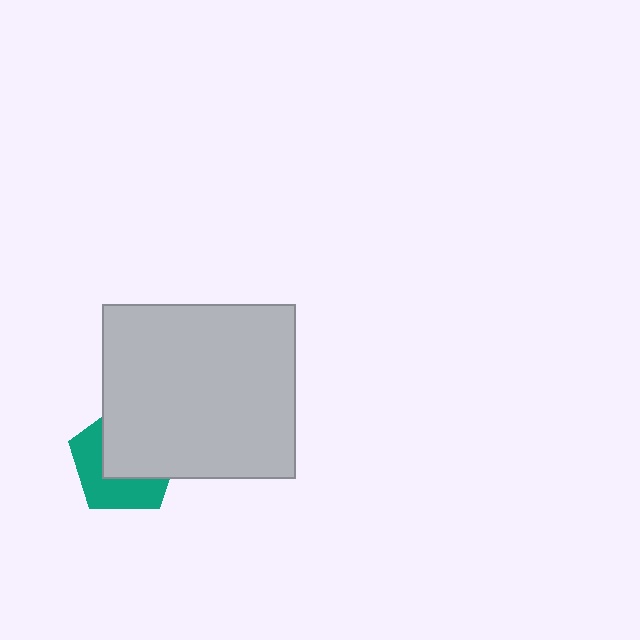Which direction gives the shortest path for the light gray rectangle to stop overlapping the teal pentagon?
Moving toward the upper-right gives the shortest separation.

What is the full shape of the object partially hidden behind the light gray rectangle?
The partially hidden object is a teal pentagon.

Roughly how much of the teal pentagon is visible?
A small part of it is visible (roughly 45%).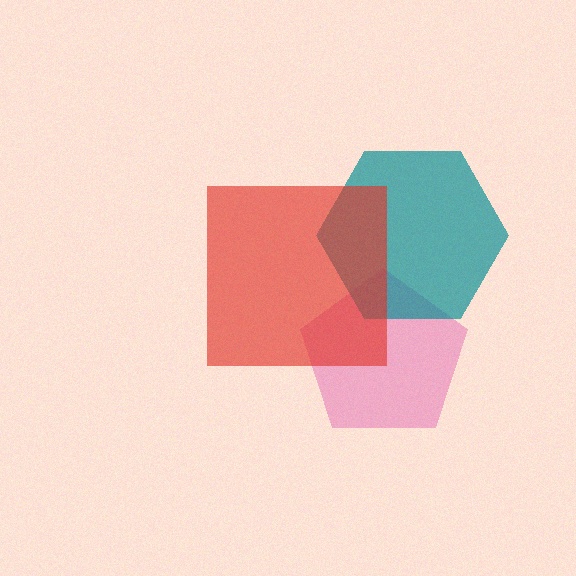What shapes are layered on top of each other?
The layered shapes are: a pink pentagon, a teal hexagon, a red square.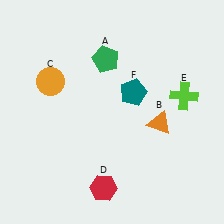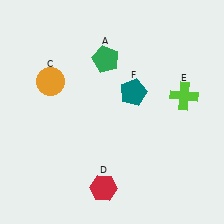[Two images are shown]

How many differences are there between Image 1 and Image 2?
There is 1 difference between the two images.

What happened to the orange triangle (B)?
The orange triangle (B) was removed in Image 2. It was in the bottom-right area of Image 1.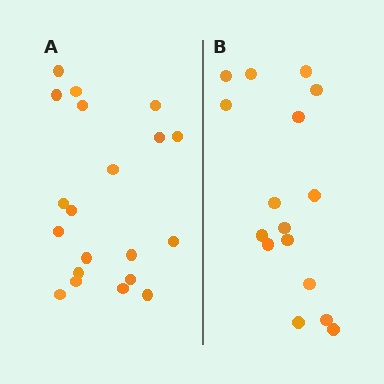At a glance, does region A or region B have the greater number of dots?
Region A (the left region) has more dots.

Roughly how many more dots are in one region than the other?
Region A has about 4 more dots than region B.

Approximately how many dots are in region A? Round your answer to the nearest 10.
About 20 dots.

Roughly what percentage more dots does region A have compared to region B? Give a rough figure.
About 25% more.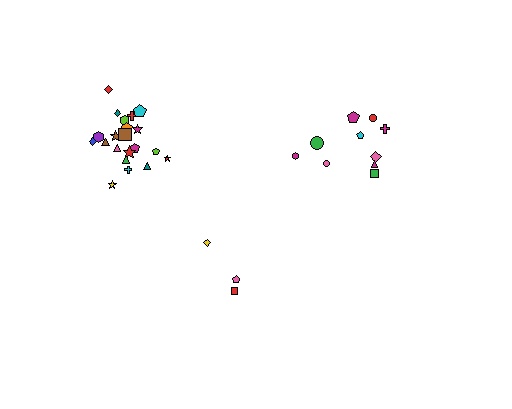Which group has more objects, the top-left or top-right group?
The top-left group.